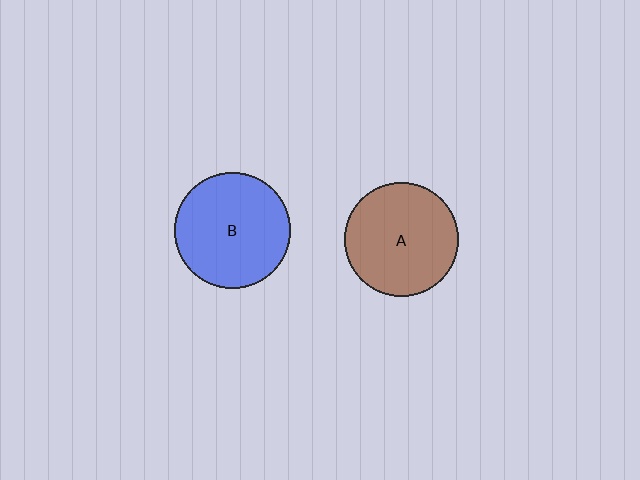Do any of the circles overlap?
No, none of the circles overlap.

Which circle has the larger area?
Circle B (blue).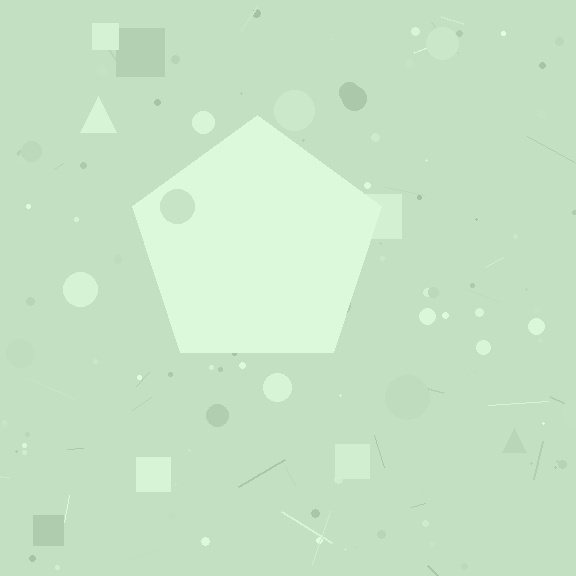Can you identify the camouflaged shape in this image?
The camouflaged shape is a pentagon.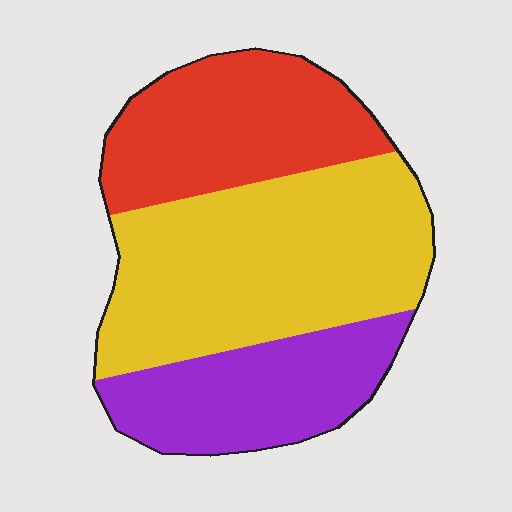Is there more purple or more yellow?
Yellow.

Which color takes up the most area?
Yellow, at roughly 45%.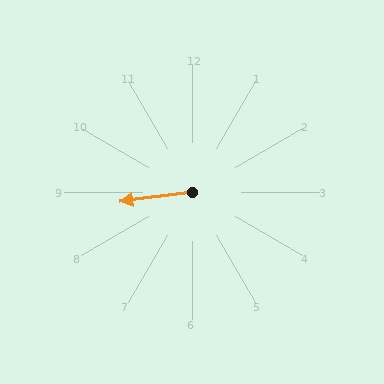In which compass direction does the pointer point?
West.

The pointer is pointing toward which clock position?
Roughly 9 o'clock.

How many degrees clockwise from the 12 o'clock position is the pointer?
Approximately 263 degrees.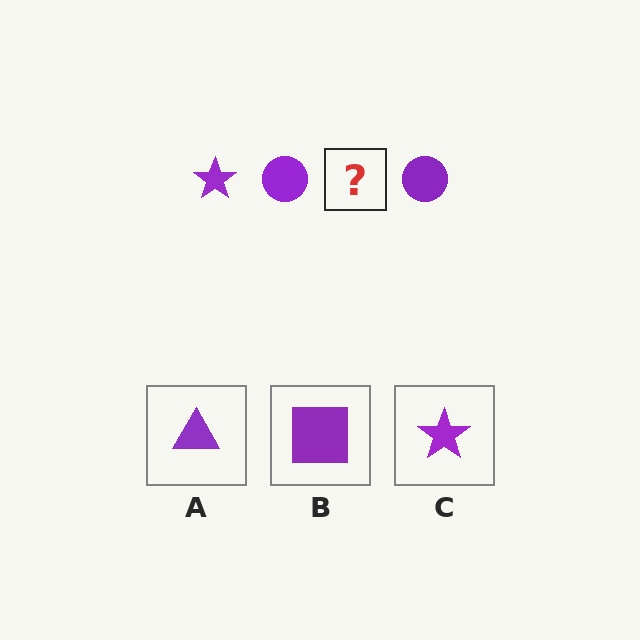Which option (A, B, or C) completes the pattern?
C.